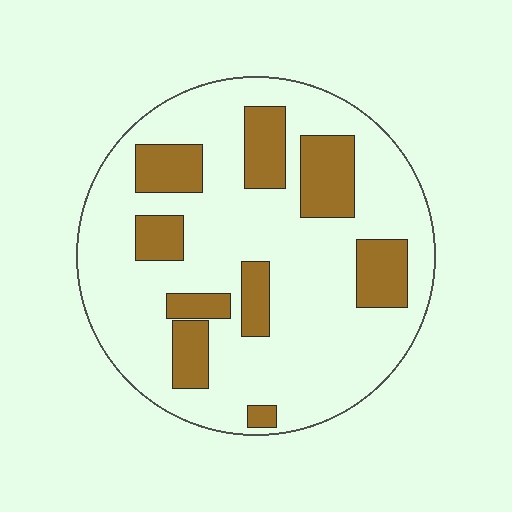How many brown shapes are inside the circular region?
9.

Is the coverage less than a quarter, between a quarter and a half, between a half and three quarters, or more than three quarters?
Less than a quarter.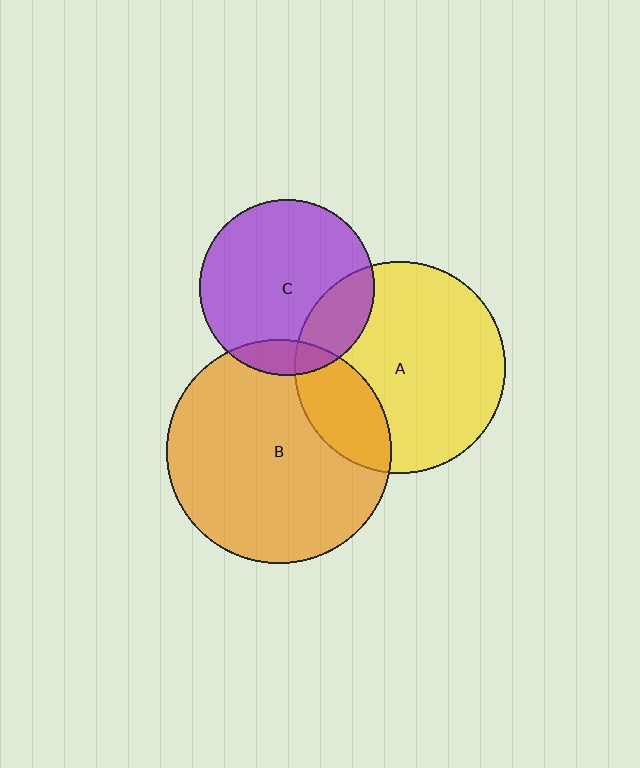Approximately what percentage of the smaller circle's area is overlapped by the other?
Approximately 10%.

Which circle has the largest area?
Circle B (orange).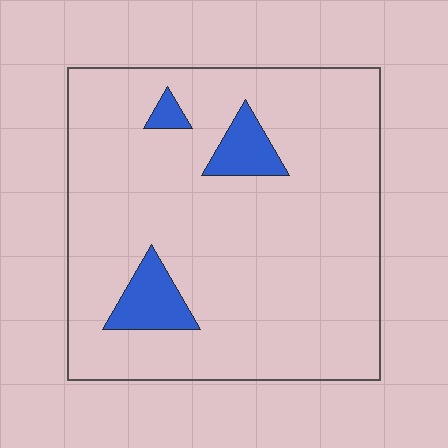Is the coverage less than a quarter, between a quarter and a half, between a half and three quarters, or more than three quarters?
Less than a quarter.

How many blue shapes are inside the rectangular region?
3.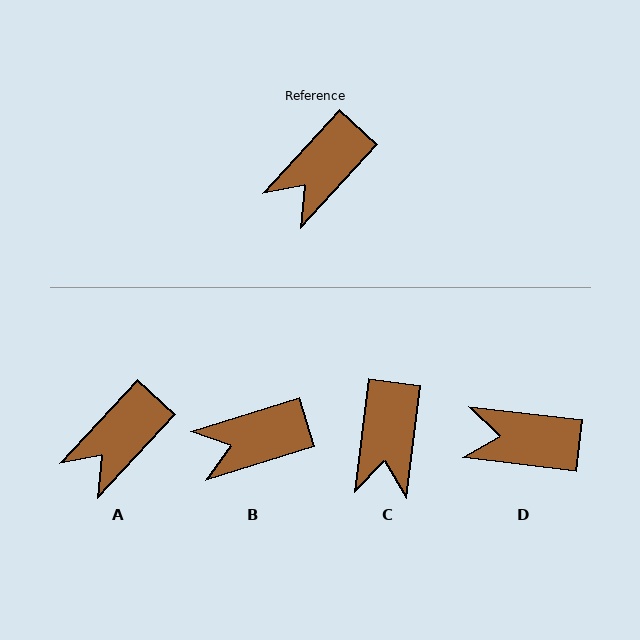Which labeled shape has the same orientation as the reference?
A.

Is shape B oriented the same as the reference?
No, it is off by about 30 degrees.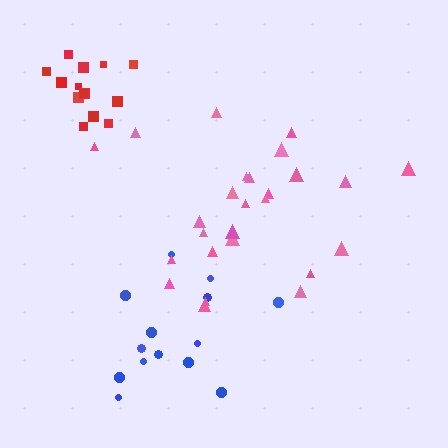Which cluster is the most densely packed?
Red.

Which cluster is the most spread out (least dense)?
Pink.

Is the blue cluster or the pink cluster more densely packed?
Blue.